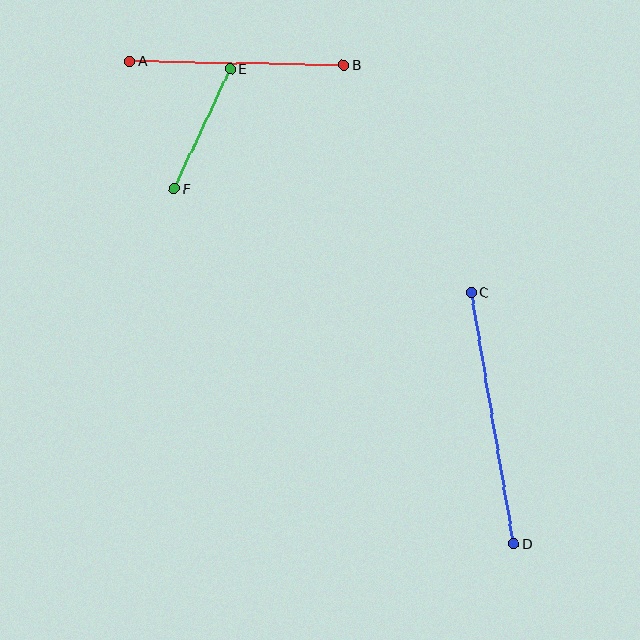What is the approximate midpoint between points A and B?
The midpoint is at approximately (237, 63) pixels.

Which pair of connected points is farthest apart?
Points C and D are farthest apart.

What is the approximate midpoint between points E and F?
The midpoint is at approximately (202, 129) pixels.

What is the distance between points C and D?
The distance is approximately 255 pixels.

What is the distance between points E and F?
The distance is approximately 132 pixels.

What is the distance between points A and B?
The distance is approximately 214 pixels.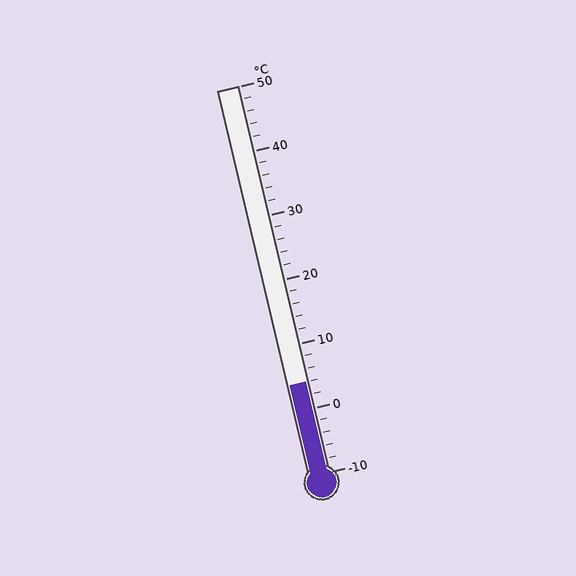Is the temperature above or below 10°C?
The temperature is below 10°C.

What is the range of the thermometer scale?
The thermometer scale ranges from -10°C to 50°C.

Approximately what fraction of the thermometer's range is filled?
The thermometer is filled to approximately 25% of its range.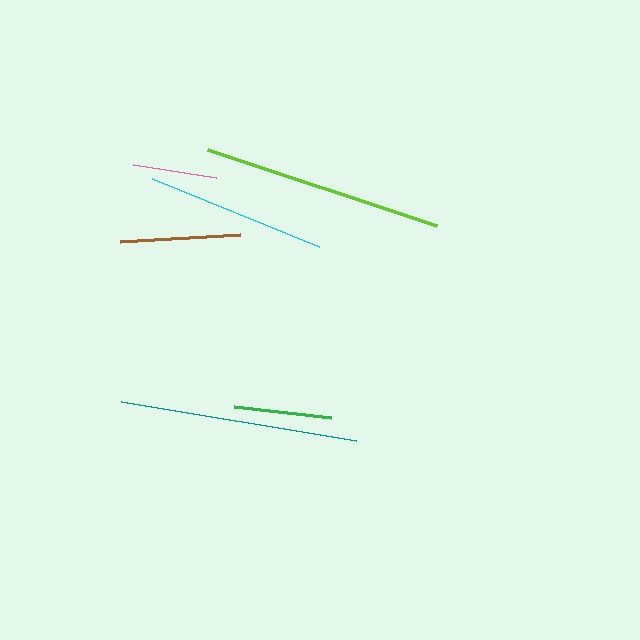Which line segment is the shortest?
The pink line is the shortest at approximately 84 pixels.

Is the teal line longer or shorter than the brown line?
The teal line is longer than the brown line.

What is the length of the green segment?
The green segment is approximately 98 pixels long.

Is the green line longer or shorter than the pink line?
The green line is longer than the pink line.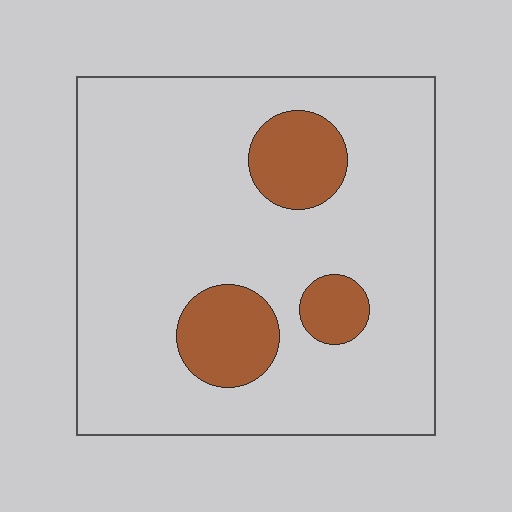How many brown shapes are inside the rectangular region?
3.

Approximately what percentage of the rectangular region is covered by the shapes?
Approximately 15%.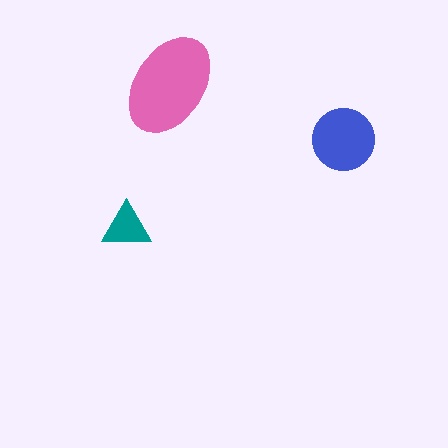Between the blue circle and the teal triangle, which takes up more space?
The blue circle.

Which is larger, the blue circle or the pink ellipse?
The pink ellipse.